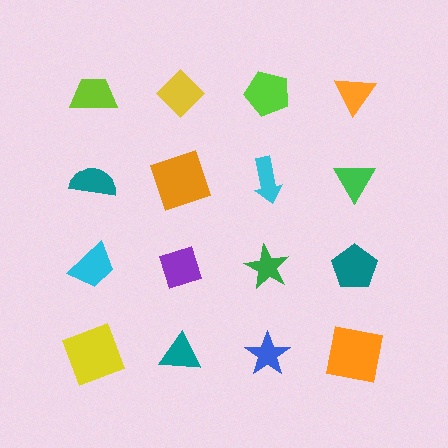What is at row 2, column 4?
A green triangle.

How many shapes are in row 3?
4 shapes.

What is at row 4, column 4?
An orange square.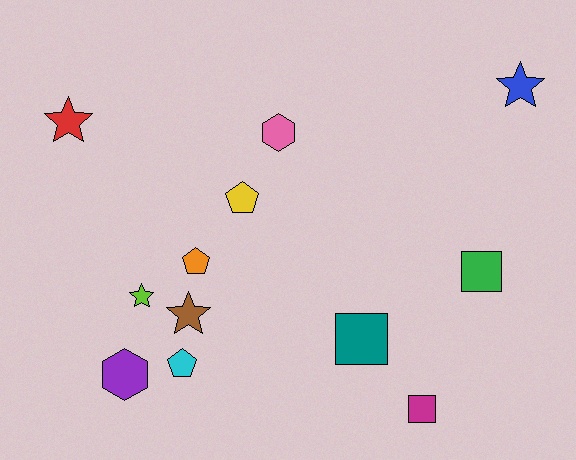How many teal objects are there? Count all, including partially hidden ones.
There is 1 teal object.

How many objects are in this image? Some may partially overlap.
There are 12 objects.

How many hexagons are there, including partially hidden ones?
There are 2 hexagons.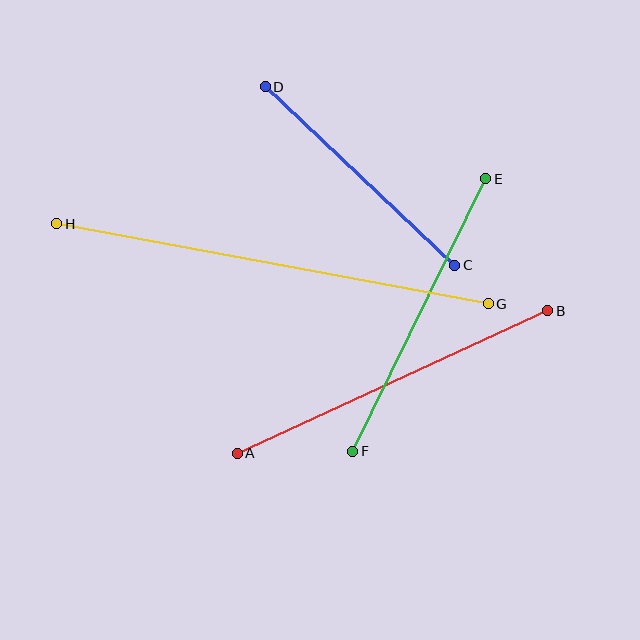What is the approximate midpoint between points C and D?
The midpoint is at approximately (360, 176) pixels.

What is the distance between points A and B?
The distance is approximately 342 pixels.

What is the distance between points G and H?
The distance is approximately 439 pixels.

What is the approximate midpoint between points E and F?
The midpoint is at approximately (419, 315) pixels.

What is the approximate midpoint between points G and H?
The midpoint is at approximately (272, 264) pixels.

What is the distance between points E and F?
The distance is approximately 303 pixels.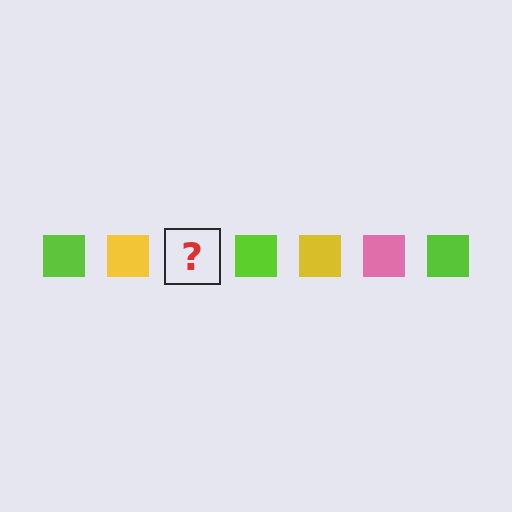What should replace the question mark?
The question mark should be replaced with a pink square.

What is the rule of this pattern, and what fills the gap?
The rule is that the pattern cycles through lime, yellow, pink squares. The gap should be filled with a pink square.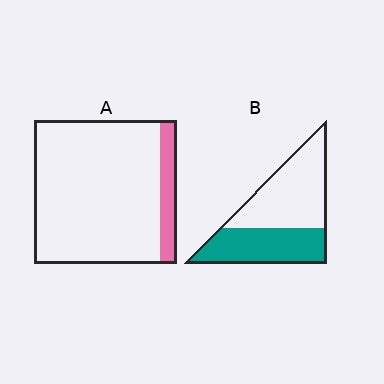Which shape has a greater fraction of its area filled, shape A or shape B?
Shape B.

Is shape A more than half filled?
No.